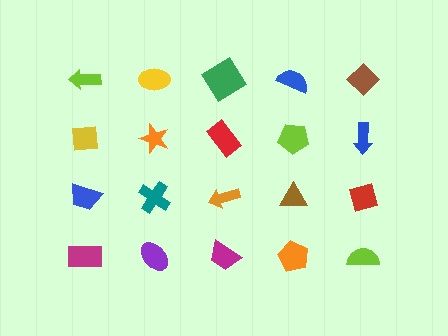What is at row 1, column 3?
A green diamond.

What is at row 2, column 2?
An orange star.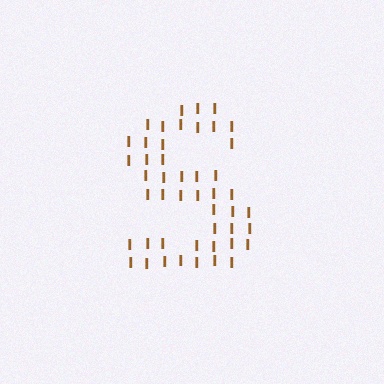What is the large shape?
The large shape is the letter S.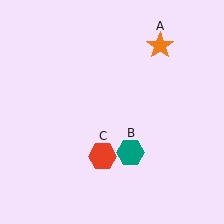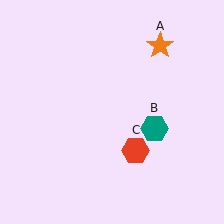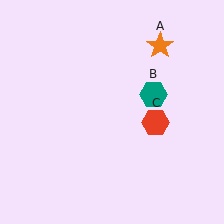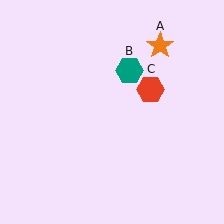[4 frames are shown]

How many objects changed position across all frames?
2 objects changed position: teal hexagon (object B), red hexagon (object C).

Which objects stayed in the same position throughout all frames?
Orange star (object A) remained stationary.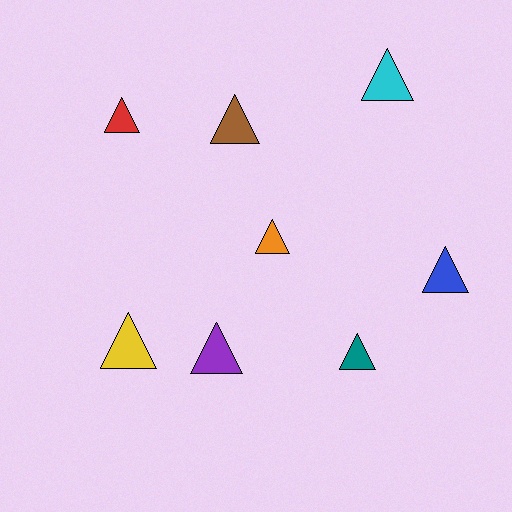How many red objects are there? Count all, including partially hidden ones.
There is 1 red object.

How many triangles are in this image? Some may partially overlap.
There are 8 triangles.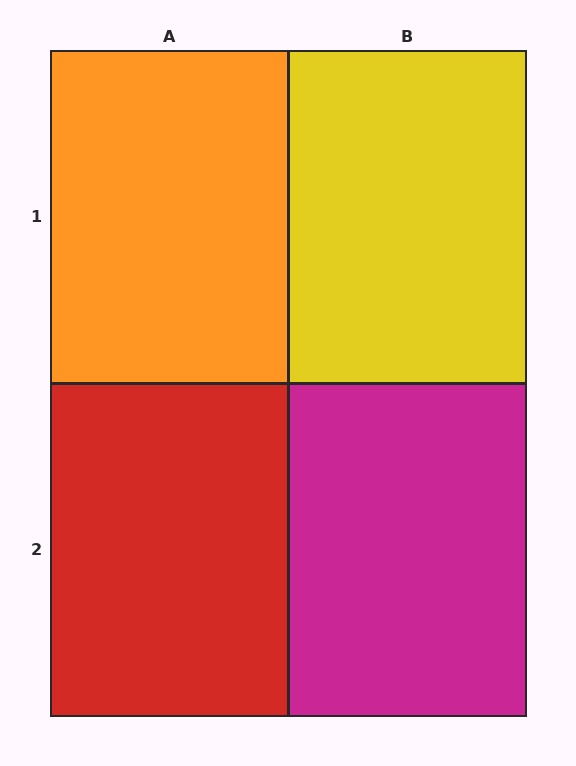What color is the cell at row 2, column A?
Red.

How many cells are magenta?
1 cell is magenta.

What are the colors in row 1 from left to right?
Orange, yellow.